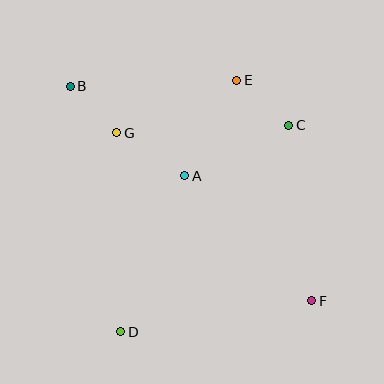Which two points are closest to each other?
Points B and G are closest to each other.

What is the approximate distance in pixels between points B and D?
The distance between B and D is approximately 251 pixels.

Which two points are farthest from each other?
Points B and F are farthest from each other.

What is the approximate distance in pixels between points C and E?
The distance between C and E is approximately 69 pixels.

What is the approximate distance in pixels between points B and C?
The distance between B and C is approximately 222 pixels.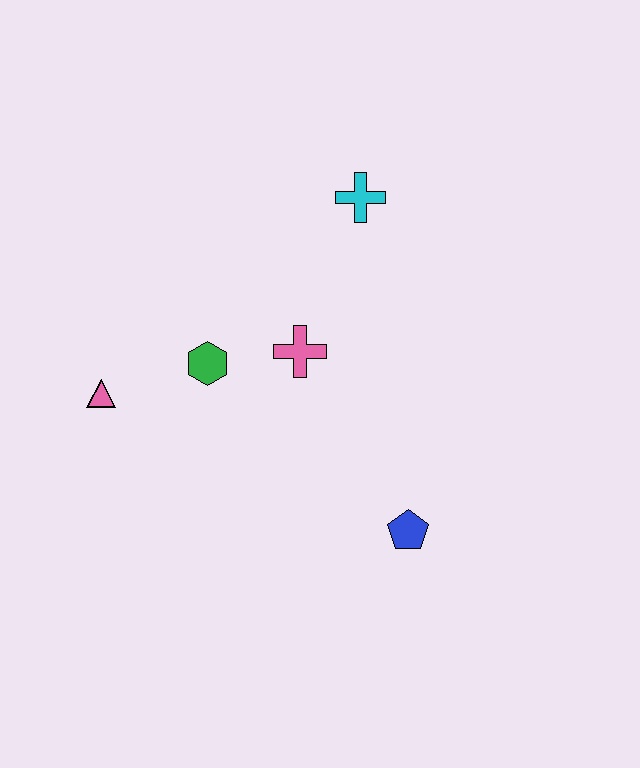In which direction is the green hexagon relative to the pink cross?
The green hexagon is to the left of the pink cross.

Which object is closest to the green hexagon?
The pink cross is closest to the green hexagon.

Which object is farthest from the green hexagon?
The blue pentagon is farthest from the green hexagon.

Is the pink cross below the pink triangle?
No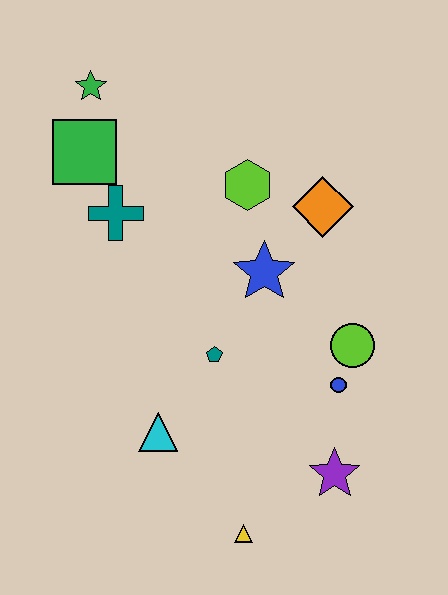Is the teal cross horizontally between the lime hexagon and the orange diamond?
No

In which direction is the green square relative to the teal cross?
The green square is above the teal cross.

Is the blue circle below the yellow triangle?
No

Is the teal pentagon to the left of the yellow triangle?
Yes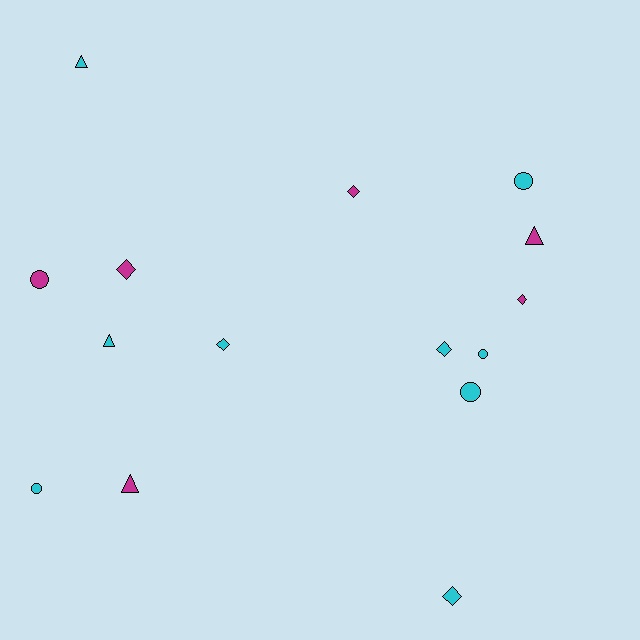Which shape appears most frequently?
Diamond, with 6 objects.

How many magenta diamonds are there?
There are 3 magenta diamonds.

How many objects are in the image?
There are 15 objects.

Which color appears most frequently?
Cyan, with 9 objects.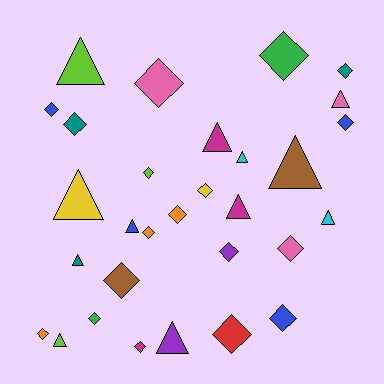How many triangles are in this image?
There are 12 triangles.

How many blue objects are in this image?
There are 4 blue objects.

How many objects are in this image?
There are 30 objects.